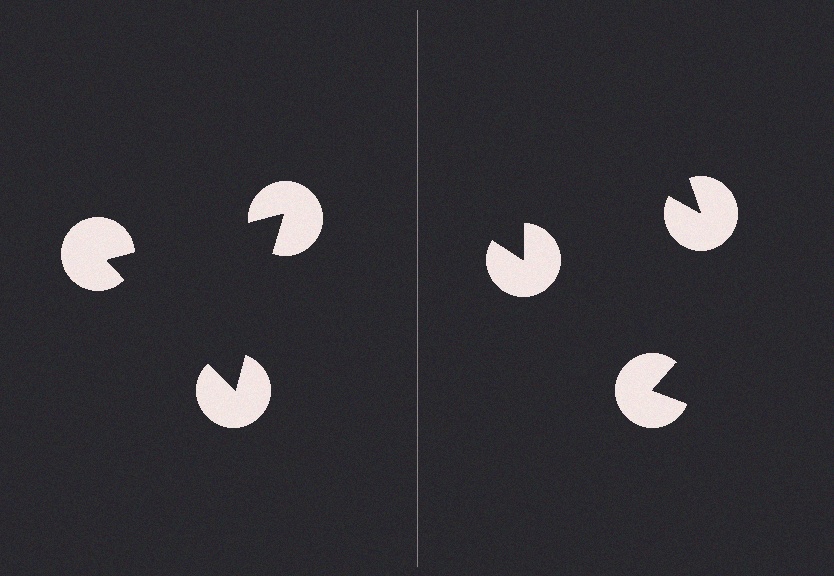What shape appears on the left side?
An illusory triangle.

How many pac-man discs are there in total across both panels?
6 — 3 on each side.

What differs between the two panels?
The pac-man discs are positioned identically on both sides; only the wedge orientations differ. On the left they align to a triangle; on the right they are misaligned.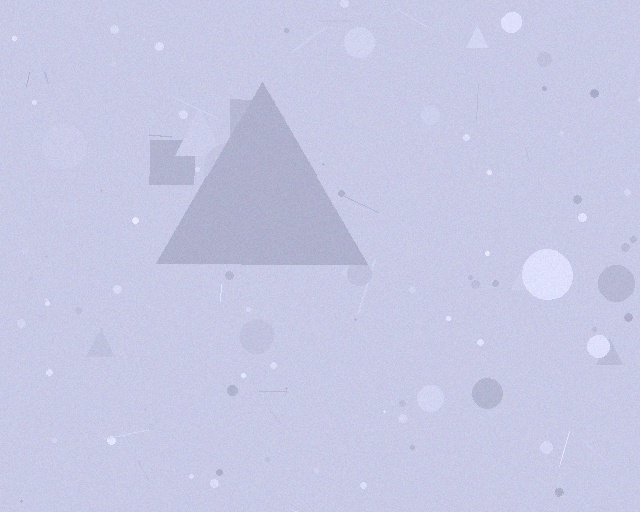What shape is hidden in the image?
A triangle is hidden in the image.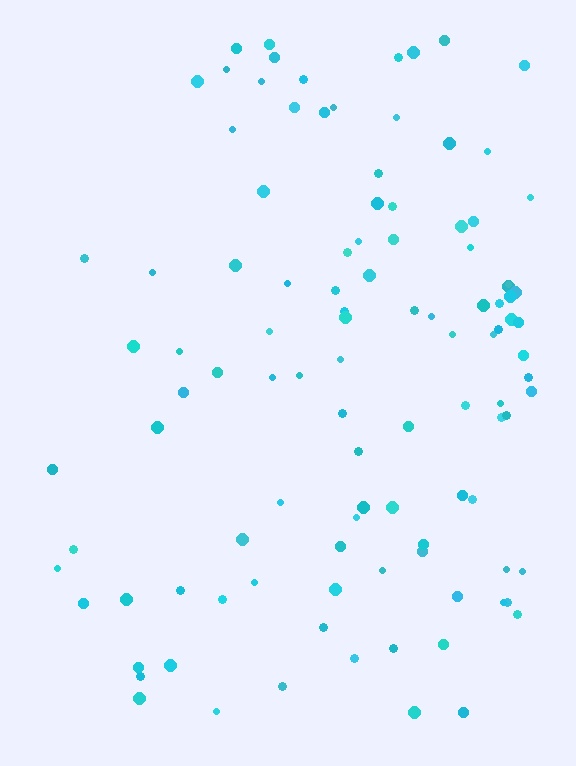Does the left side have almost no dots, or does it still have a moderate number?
Still a moderate number, just noticeably fewer than the right.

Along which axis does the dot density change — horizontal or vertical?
Horizontal.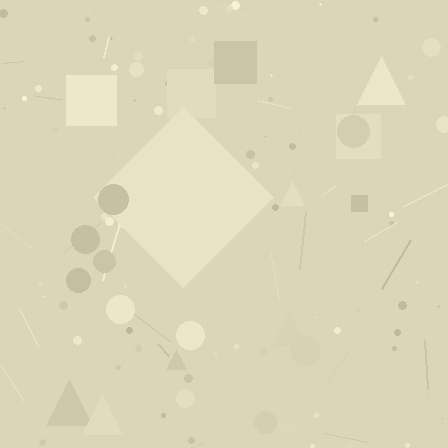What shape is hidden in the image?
A diamond is hidden in the image.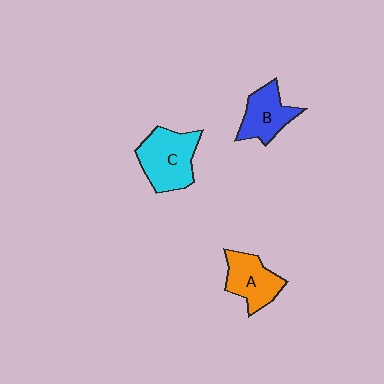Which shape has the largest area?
Shape C (cyan).